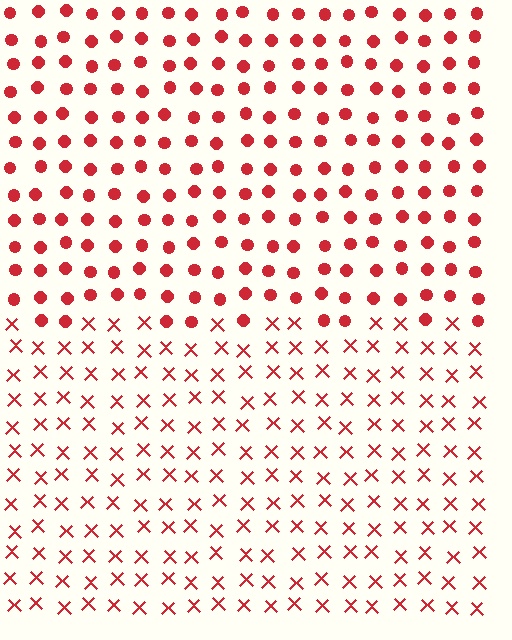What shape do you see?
I see a rectangle.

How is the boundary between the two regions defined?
The boundary is defined by a change in element shape: X marks inside vs. circles outside. All elements share the same color and spacing.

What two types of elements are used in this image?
The image uses X marks inside the rectangle region and circles outside it.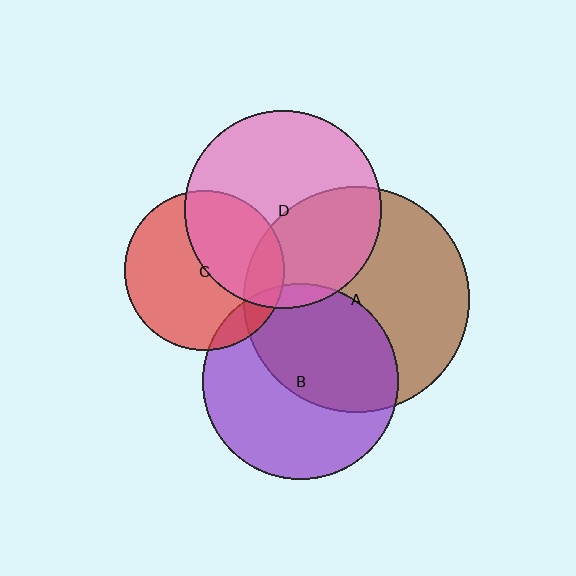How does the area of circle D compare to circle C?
Approximately 1.5 times.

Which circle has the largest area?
Circle A (brown).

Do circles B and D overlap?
Yes.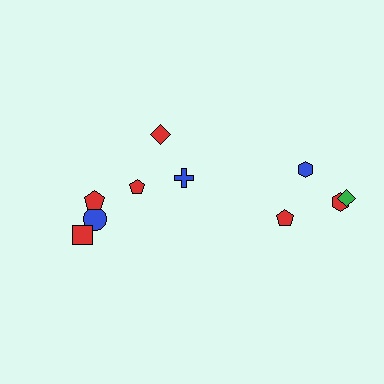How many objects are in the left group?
There are 6 objects.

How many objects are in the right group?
There are 4 objects.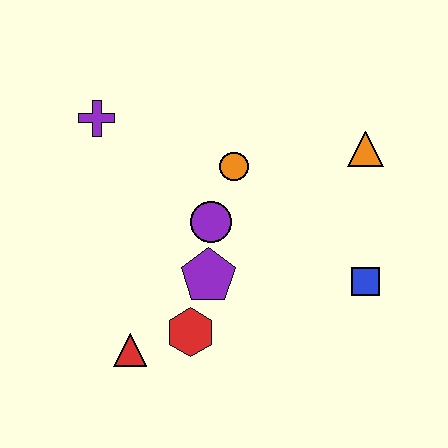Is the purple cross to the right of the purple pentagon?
No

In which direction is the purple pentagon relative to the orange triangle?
The purple pentagon is to the left of the orange triangle.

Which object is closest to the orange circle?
The purple circle is closest to the orange circle.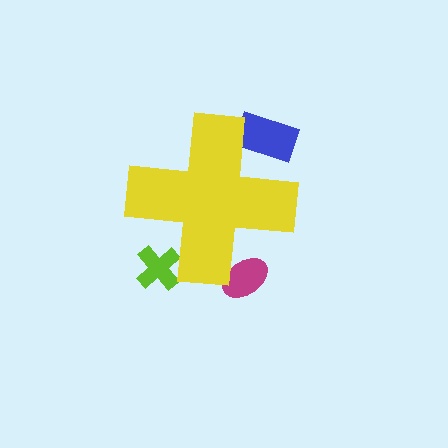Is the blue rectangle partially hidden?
Yes, the blue rectangle is partially hidden behind the yellow cross.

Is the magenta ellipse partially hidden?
Yes, the magenta ellipse is partially hidden behind the yellow cross.